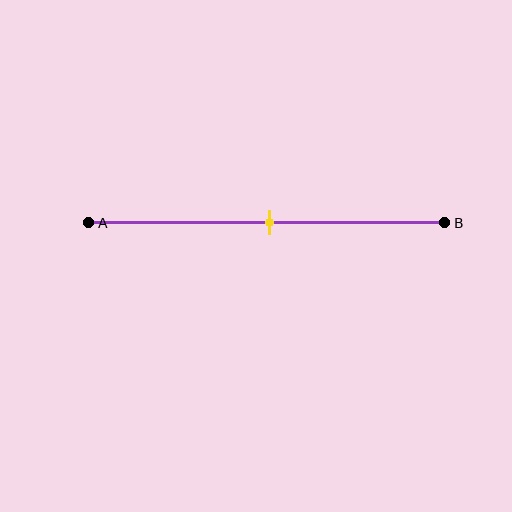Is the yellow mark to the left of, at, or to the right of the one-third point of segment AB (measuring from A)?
The yellow mark is to the right of the one-third point of segment AB.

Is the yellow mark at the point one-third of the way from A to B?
No, the mark is at about 50% from A, not at the 33% one-third point.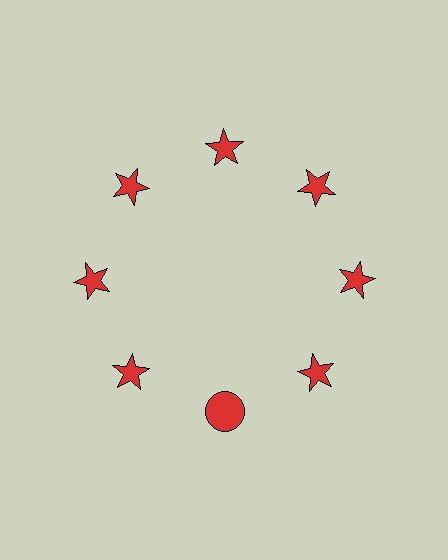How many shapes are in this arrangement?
There are 8 shapes arranged in a ring pattern.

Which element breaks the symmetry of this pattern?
The red circle at roughly the 6 o'clock position breaks the symmetry. All other shapes are red stars.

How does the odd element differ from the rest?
It has a different shape: circle instead of star.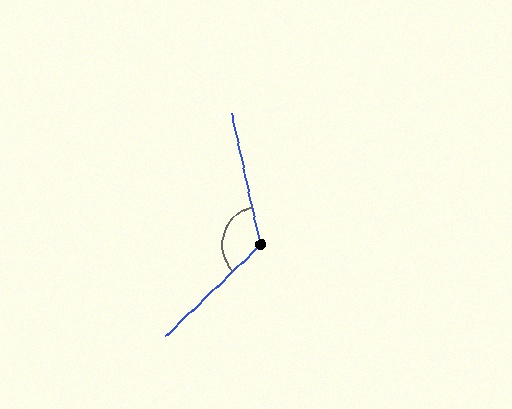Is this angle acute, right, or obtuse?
It is obtuse.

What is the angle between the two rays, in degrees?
Approximately 122 degrees.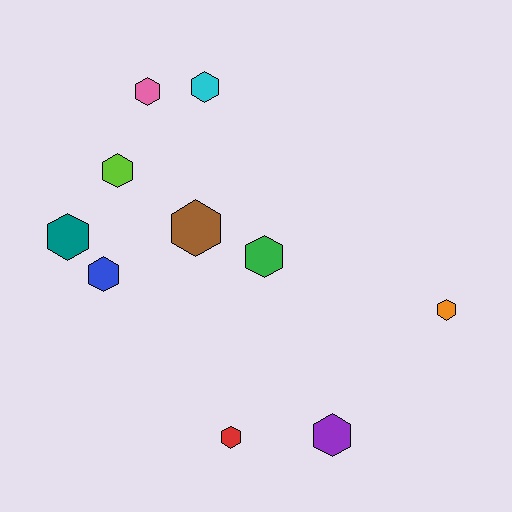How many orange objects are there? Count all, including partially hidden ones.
There is 1 orange object.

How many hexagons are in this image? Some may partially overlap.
There are 10 hexagons.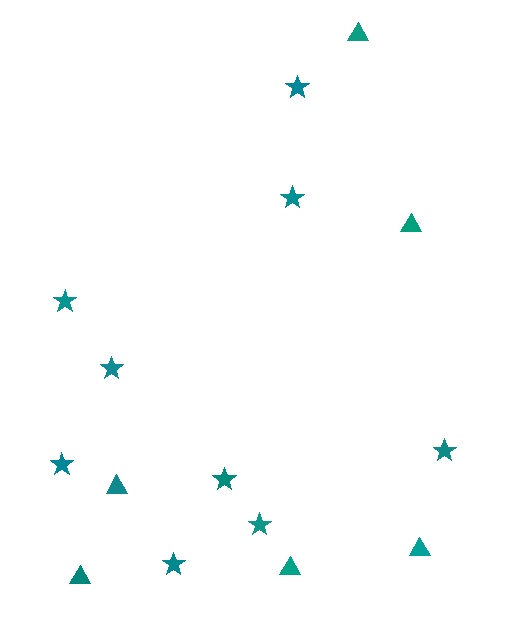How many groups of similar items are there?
There are 2 groups: one group of stars (9) and one group of triangles (6).